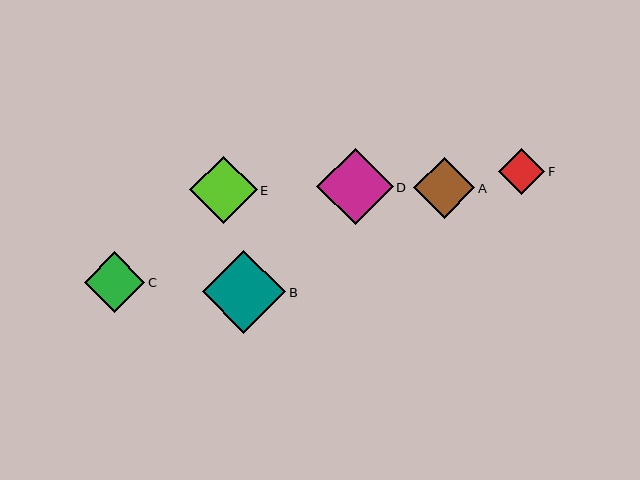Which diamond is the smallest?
Diamond F is the smallest with a size of approximately 46 pixels.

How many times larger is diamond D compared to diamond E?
Diamond D is approximately 1.1 times the size of diamond E.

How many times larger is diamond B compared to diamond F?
Diamond B is approximately 1.8 times the size of diamond F.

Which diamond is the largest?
Diamond B is the largest with a size of approximately 84 pixels.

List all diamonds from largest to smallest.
From largest to smallest: B, D, E, A, C, F.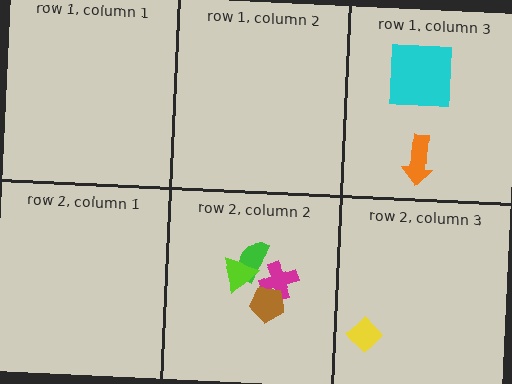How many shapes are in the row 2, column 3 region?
1.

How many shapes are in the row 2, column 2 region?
4.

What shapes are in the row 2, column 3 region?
The yellow diamond.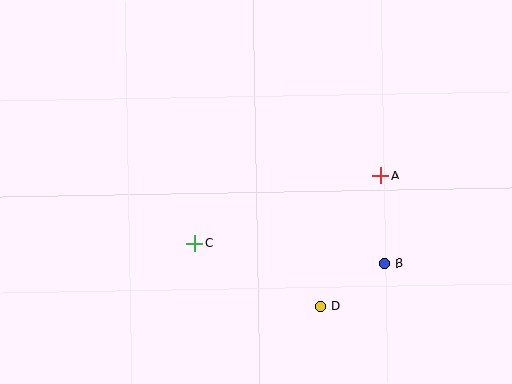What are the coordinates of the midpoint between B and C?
The midpoint between B and C is at (290, 253).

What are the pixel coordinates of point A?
Point A is at (381, 176).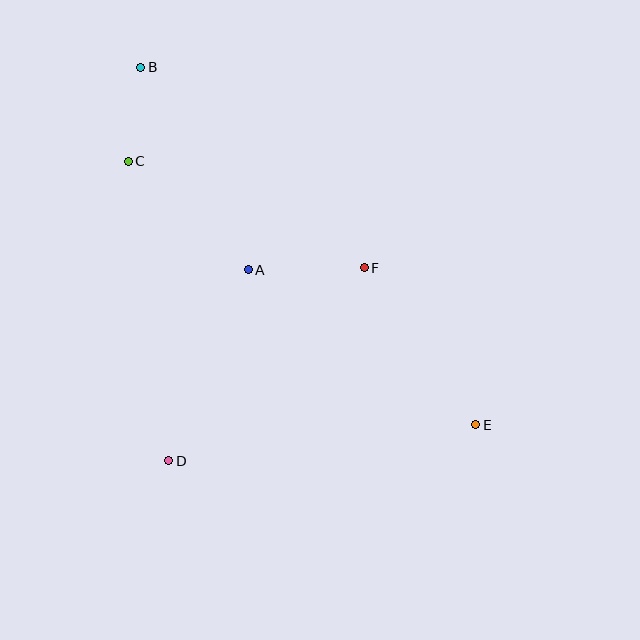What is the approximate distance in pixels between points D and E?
The distance between D and E is approximately 309 pixels.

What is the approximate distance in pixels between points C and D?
The distance between C and D is approximately 302 pixels.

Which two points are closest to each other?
Points B and C are closest to each other.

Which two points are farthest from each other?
Points B and E are farthest from each other.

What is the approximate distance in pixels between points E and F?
The distance between E and F is approximately 193 pixels.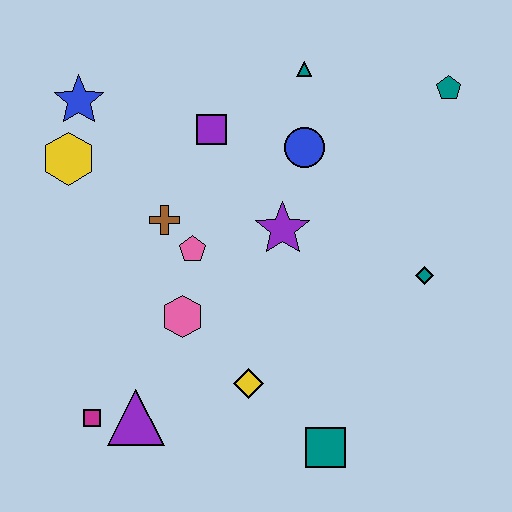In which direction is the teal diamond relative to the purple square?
The teal diamond is to the right of the purple square.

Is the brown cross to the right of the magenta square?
Yes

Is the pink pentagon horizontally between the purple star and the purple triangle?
Yes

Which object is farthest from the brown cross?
The teal pentagon is farthest from the brown cross.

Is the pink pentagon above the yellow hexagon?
No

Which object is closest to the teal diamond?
The purple star is closest to the teal diamond.